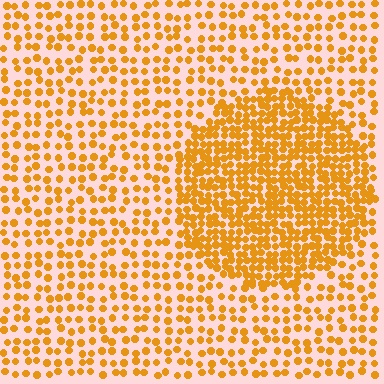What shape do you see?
I see a circle.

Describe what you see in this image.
The image contains small orange elements arranged at two different densities. A circle-shaped region is visible where the elements are more densely packed than the surrounding area.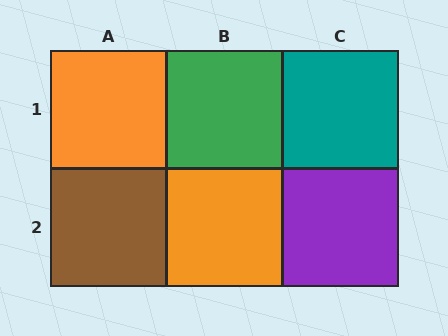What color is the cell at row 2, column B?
Orange.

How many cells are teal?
1 cell is teal.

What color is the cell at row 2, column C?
Purple.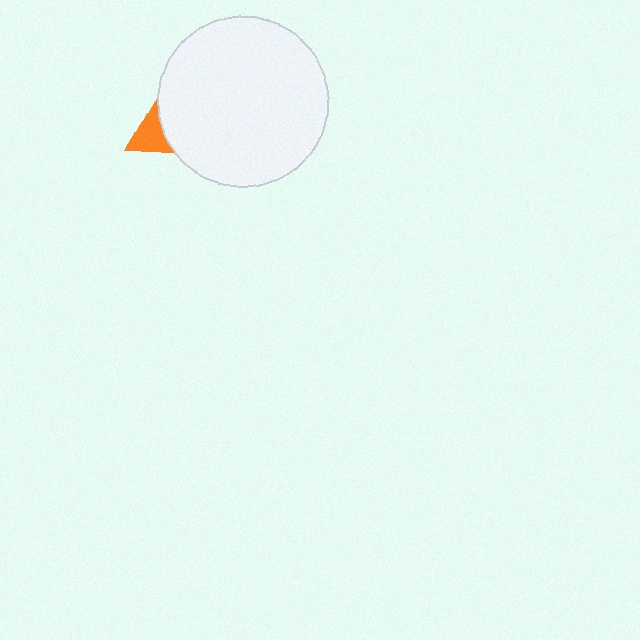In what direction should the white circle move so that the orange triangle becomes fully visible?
The white circle should move right. That is the shortest direction to clear the overlap and leave the orange triangle fully visible.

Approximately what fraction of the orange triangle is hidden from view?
Roughly 65% of the orange triangle is hidden behind the white circle.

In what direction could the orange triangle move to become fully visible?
The orange triangle could move left. That would shift it out from behind the white circle entirely.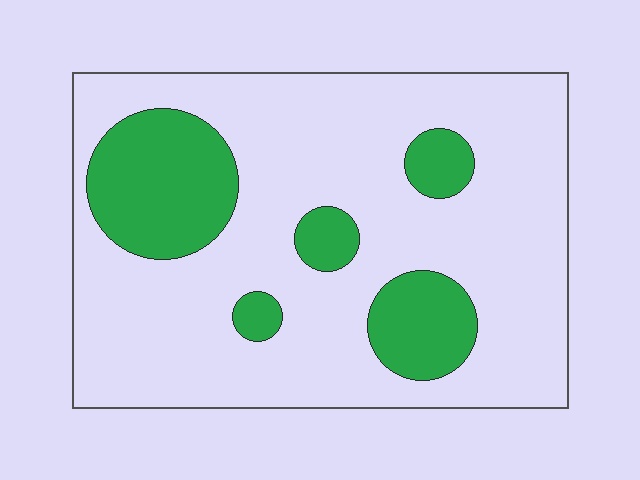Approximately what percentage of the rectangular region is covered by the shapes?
Approximately 20%.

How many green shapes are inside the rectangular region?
5.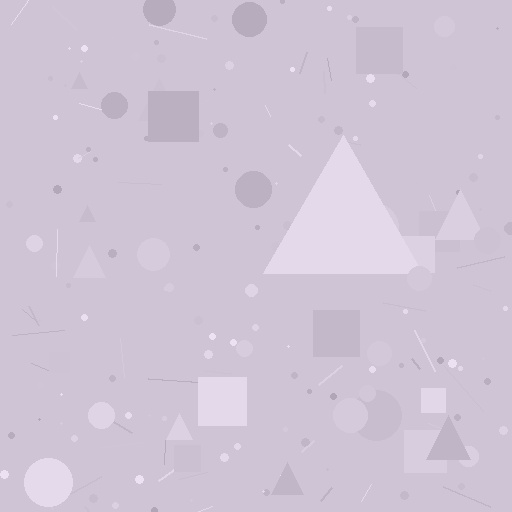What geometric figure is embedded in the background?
A triangle is embedded in the background.